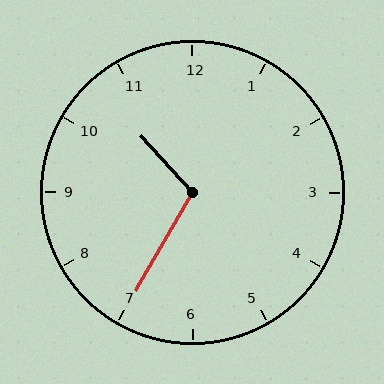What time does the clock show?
10:35.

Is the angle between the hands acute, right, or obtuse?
It is obtuse.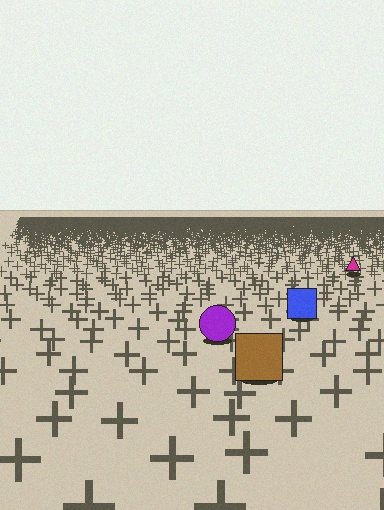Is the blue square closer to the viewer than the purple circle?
No. The purple circle is closer — you can tell from the texture gradient: the ground texture is coarser near it.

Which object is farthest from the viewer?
The magenta triangle is farthest from the viewer. It appears smaller and the ground texture around it is denser.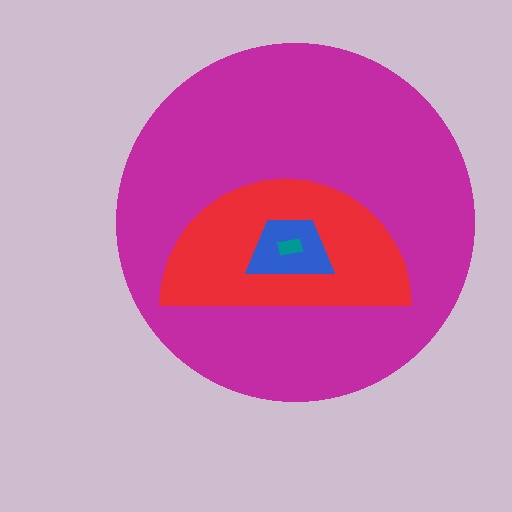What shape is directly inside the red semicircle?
The blue trapezoid.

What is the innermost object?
The teal rectangle.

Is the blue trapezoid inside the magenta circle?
Yes.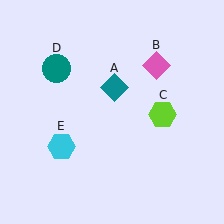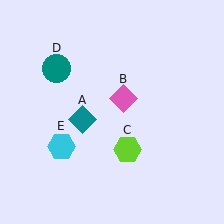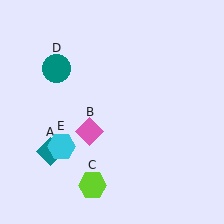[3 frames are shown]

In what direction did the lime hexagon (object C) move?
The lime hexagon (object C) moved down and to the left.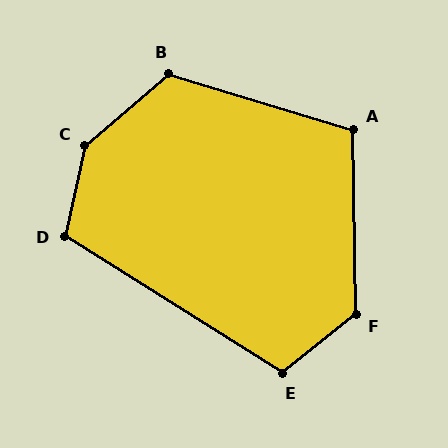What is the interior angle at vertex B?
Approximately 123 degrees (obtuse).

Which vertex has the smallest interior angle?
A, at approximately 108 degrees.